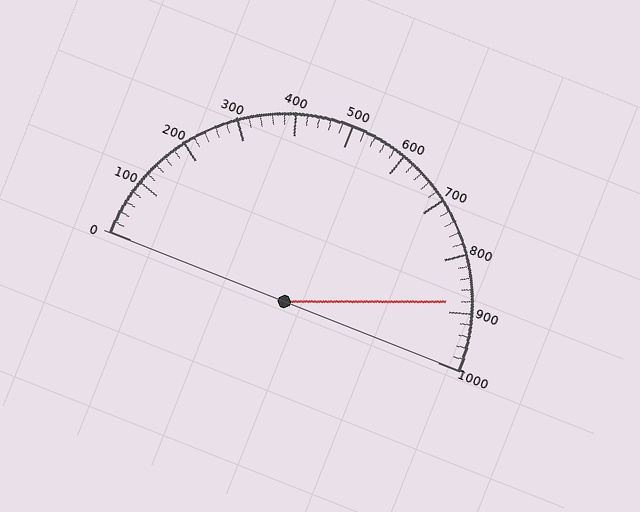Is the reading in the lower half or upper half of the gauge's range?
The reading is in the upper half of the range (0 to 1000).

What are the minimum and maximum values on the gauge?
The gauge ranges from 0 to 1000.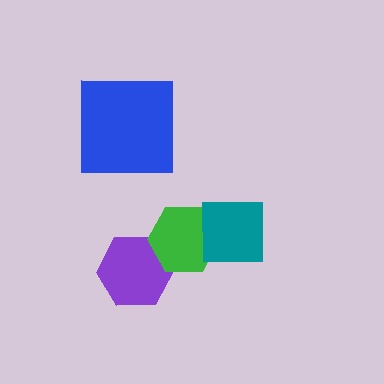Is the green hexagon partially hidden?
Yes, it is partially covered by another shape.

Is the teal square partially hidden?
No, no other shape covers it.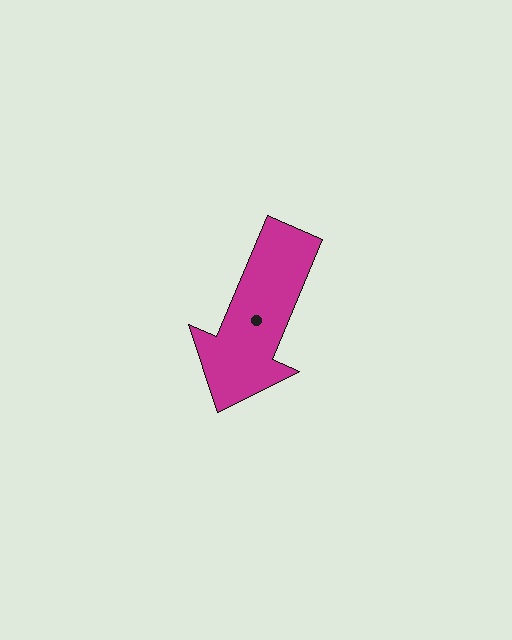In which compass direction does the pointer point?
Southwest.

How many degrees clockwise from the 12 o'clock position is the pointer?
Approximately 203 degrees.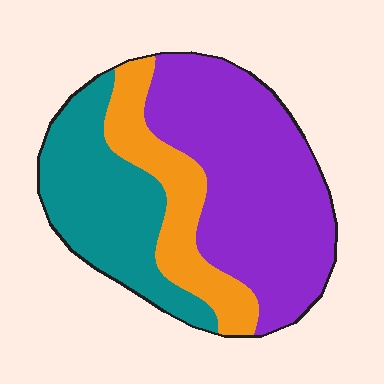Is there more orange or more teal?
Teal.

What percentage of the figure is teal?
Teal takes up about one third (1/3) of the figure.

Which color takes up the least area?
Orange, at roughly 20%.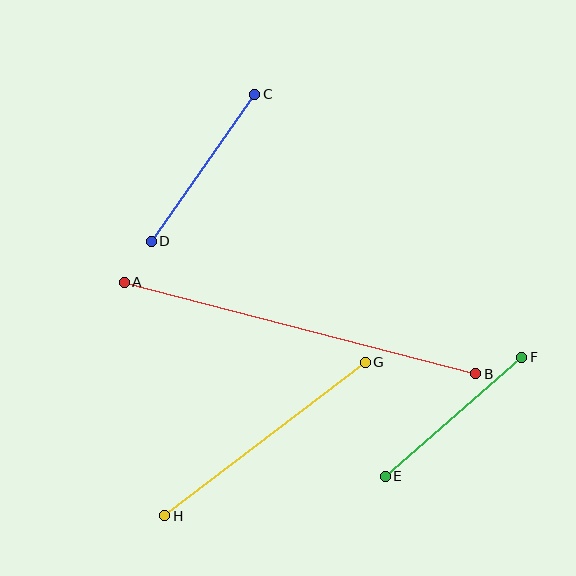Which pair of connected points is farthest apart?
Points A and B are farthest apart.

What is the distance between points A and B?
The distance is approximately 363 pixels.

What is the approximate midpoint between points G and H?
The midpoint is at approximately (265, 439) pixels.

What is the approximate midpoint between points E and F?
The midpoint is at approximately (454, 417) pixels.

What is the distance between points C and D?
The distance is approximately 180 pixels.